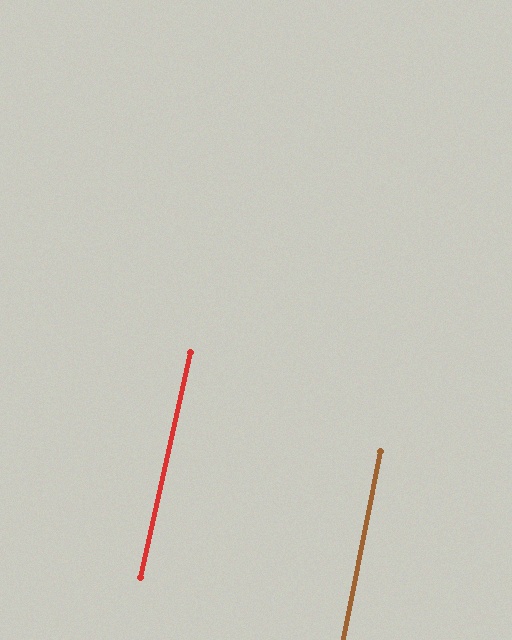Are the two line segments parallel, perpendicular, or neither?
Parallel — their directions differ by only 1.4°.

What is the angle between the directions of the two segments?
Approximately 1 degree.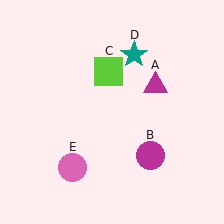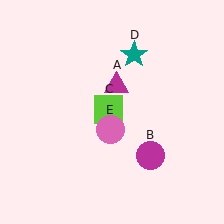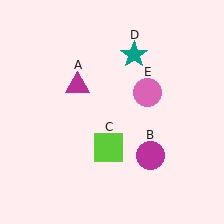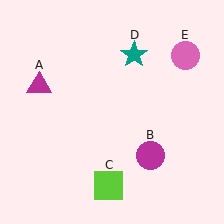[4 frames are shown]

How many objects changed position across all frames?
3 objects changed position: magenta triangle (object A), lime square (object C), pink circle (object E).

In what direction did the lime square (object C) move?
The lime square (object C) moved down.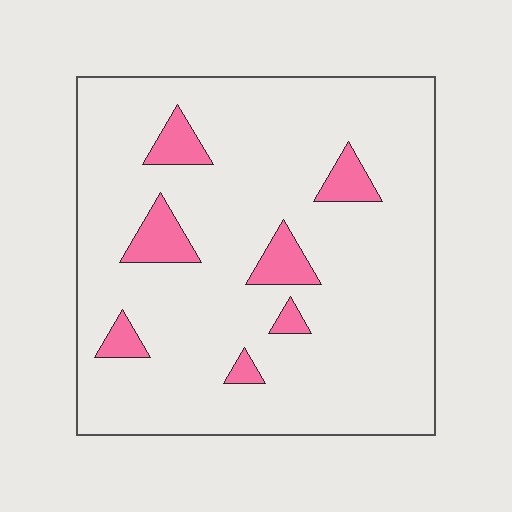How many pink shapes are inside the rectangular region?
7.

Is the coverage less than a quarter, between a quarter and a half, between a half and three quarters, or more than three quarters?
Less than a quarter.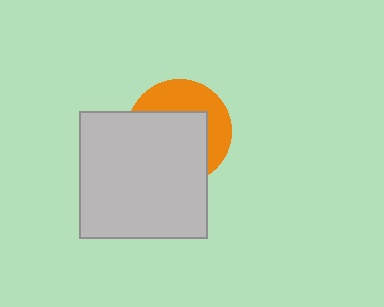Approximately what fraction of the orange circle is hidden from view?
Roughly 60% of the orange circle is hidden behind the light gray square.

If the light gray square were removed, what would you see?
You would see the complete orange circle.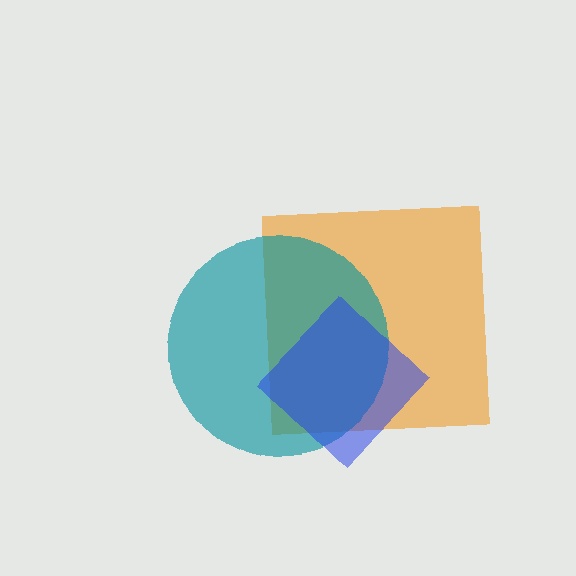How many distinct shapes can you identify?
There are 3 distinct shapes: an orange square, a teal circle, a blue diamond.